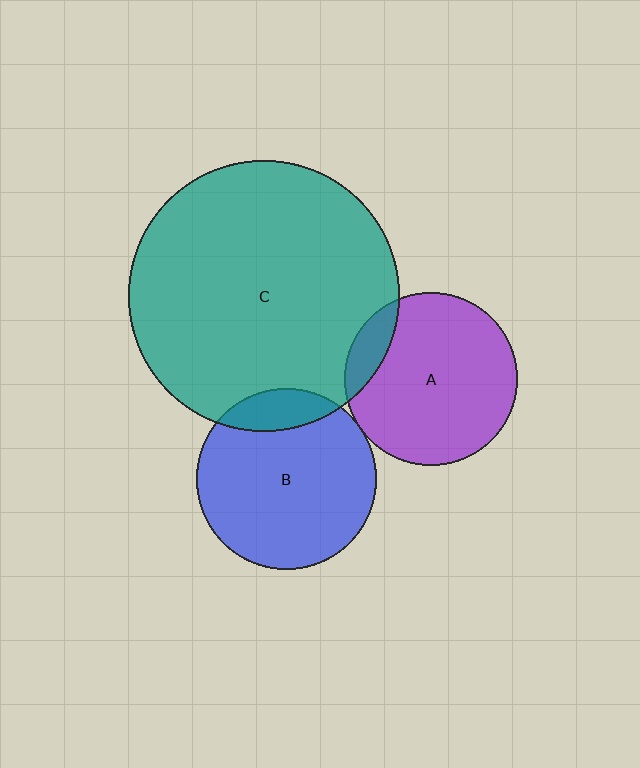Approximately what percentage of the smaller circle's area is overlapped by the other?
Approximately 15%.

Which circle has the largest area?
Circle C (teal).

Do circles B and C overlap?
Yes.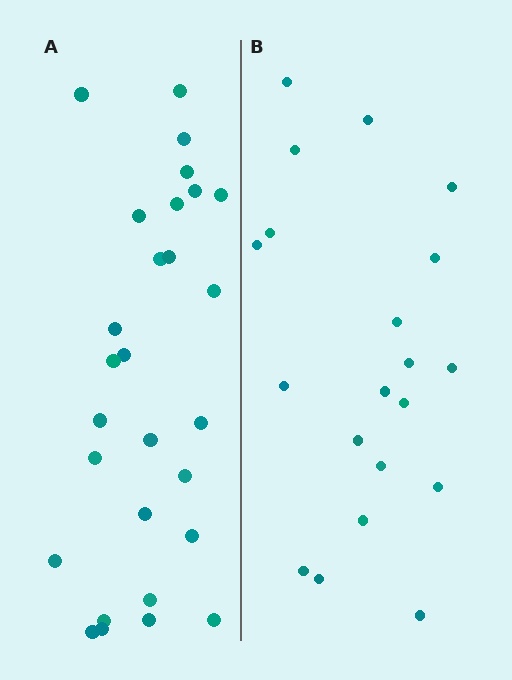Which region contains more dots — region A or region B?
Region A (the left region) has more dots.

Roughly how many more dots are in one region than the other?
Region A has roughly 8 or so more dots than region B.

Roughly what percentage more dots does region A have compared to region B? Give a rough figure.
About 40% more.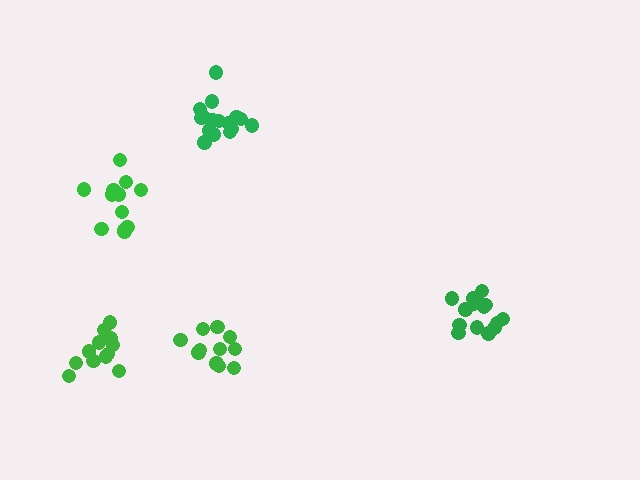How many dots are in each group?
Group 1: 15 dots, Group 2: 12 dots, Group 3: 16 dots, Group 4: 11 dots, Group 5: 12 dots (66 total).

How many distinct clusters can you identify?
There are 5 distinct clusters.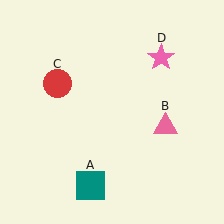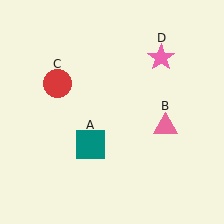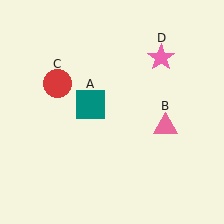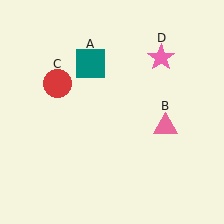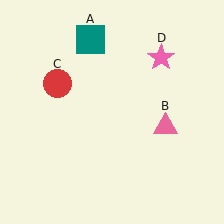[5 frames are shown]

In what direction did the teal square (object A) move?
The teal square (object A) moved up.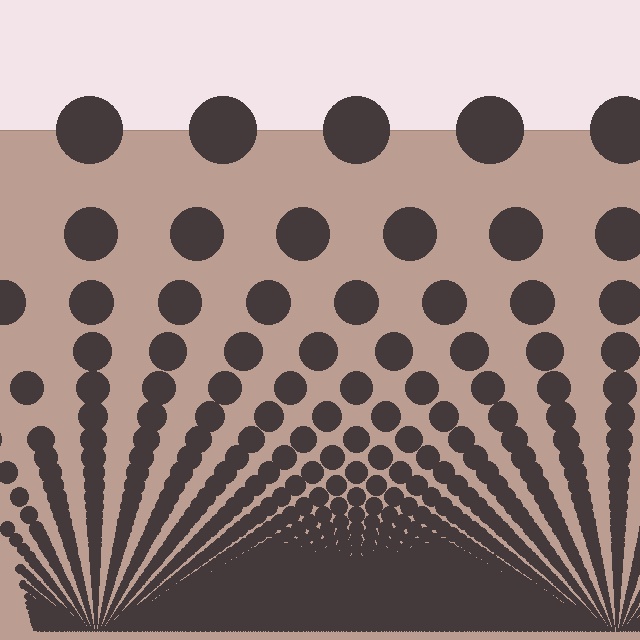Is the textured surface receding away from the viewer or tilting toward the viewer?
The surface appears to tilt toward the viewer. Texture elements get larger and sparser toward the top.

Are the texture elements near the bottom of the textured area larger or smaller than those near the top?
Smaller. The gradient is inverted — elements near the bottom are smaller and denser.